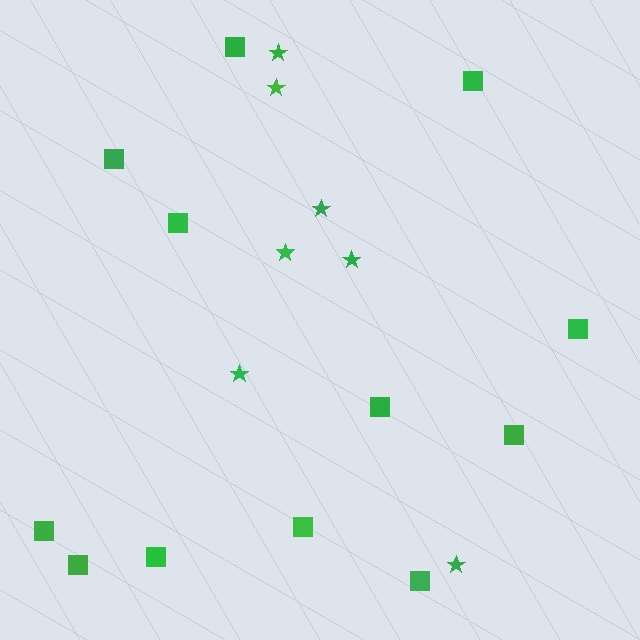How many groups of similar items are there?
There are 2 groups: one group of stars (7) and one group of squares (12).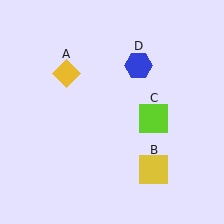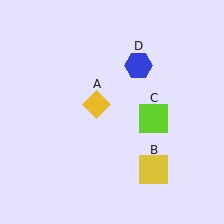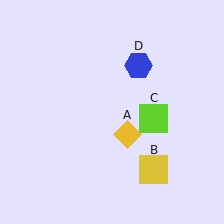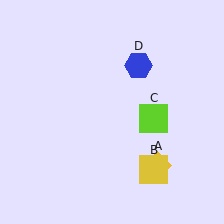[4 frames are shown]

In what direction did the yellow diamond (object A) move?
The yellow diamond (object A) moved down and to the right.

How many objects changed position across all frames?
1 object changed position: yellow diamond (object A).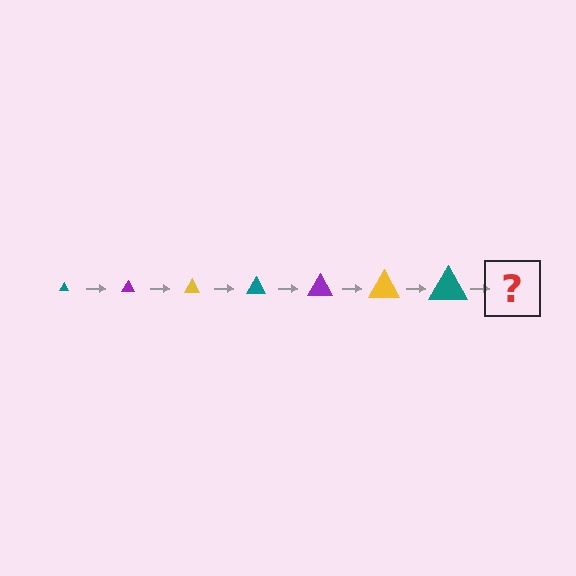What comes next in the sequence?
The next element should be a purple triangle, larger than the previous one.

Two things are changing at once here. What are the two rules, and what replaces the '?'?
The two rules are that the triangle grows larger each step and the color cycles through teal, purple, and yellow. The '?' should be a purple triangle, larger than the previous one.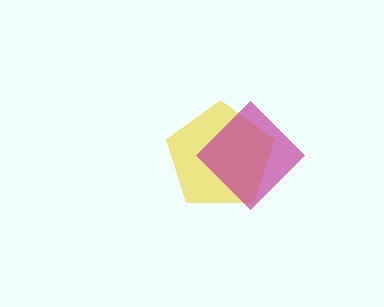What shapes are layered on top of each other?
The layered shapes are: a yellow pentagon, a magenta diamond.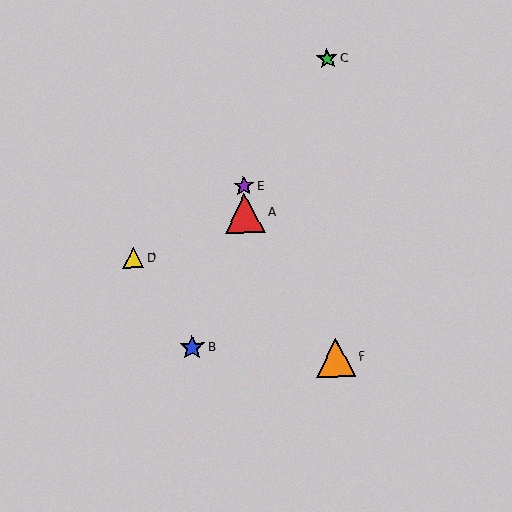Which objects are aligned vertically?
Objects A, E are aligned vertically.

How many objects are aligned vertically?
2 objects (A, E) are aligned vertically.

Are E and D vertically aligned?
No, E is at x≈244 and D is at x≈133.